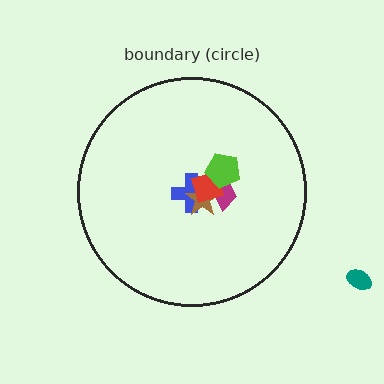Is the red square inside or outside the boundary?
Inside.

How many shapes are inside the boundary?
5 inside, 1 outside.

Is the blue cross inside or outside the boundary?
Inside.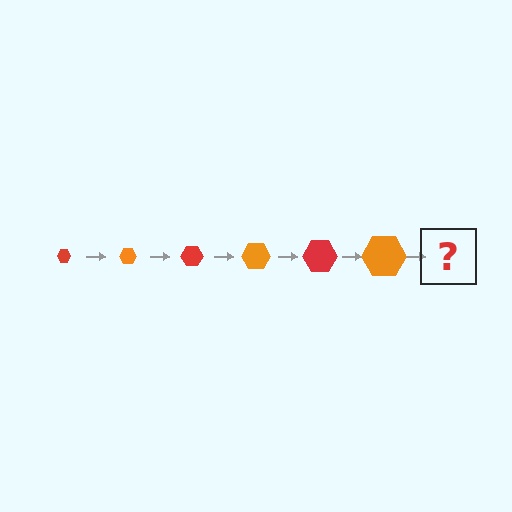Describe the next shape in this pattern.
It should be a red hexagon, larger than the previous one.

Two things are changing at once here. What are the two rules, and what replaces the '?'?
The two rules are that the hexagon grows larger each step and the color cycles through red and orange. The '?' should be a red hexagon, larger than the previous one.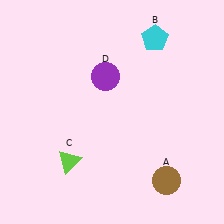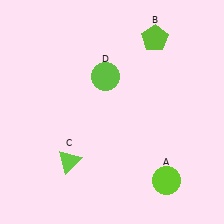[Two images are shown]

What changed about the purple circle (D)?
In Image 1, D is purple. In Image 2, it changed to lime.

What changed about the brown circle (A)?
In Image 1, A is brown. In Image 2, it changed to lime.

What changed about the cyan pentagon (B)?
In Image 1, B is cyan. In Image 2, it changed to lime.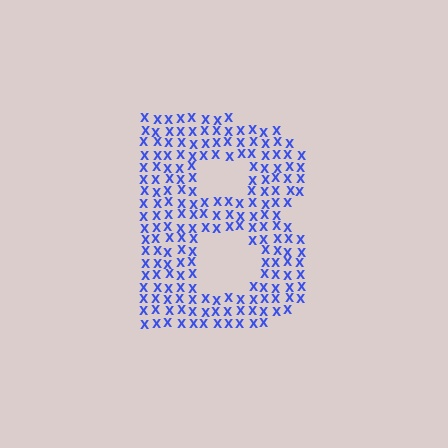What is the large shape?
The large shape is the letter B.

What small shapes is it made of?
It is made of small letter X's.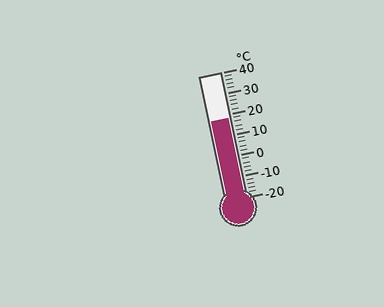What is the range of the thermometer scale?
The thermometer scale ranges from -20°C to 40°C.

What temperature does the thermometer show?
The thermometer shows approximately 18°C.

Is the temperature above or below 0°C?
The temperature is above 0°C.